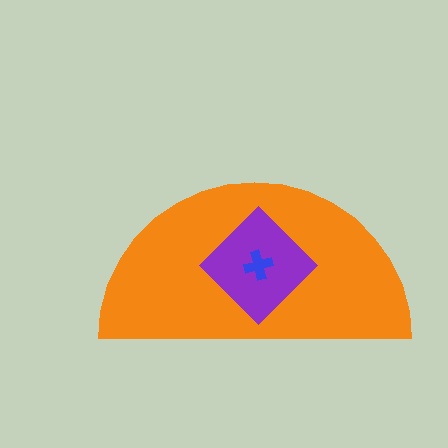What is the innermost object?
The blue cross.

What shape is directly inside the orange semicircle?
The purple diamond.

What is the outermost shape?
The orange semicircle.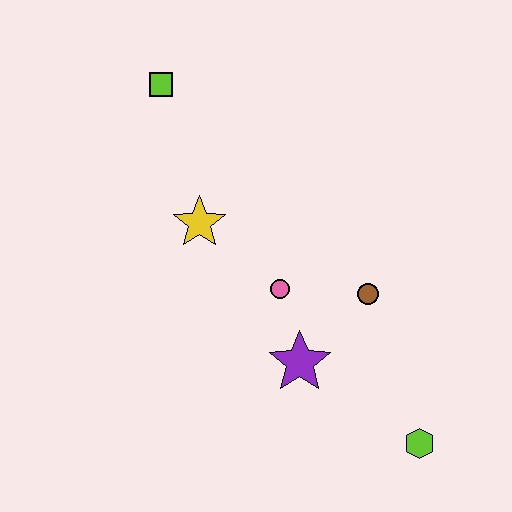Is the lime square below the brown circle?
No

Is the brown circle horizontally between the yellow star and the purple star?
No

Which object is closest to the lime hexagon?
The purple star is closest to the lime hexagon.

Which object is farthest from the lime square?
The lime hexagon is farthest from the lime square.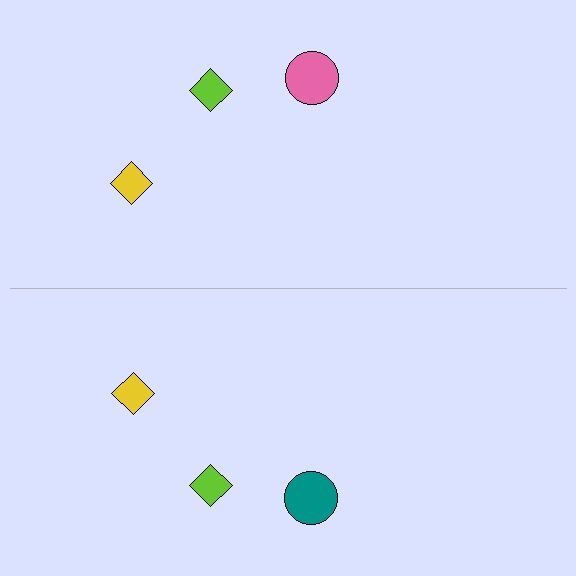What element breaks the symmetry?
The teal circle on the bottom side breaks the symmetry — its mirror counterpart is pink.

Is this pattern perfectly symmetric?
No, the pattern is not perfectly symmetric. The teal circle on the bottom side breaks the symmetry — its mirror counterpart is pink.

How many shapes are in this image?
There are 6 shapes in this image.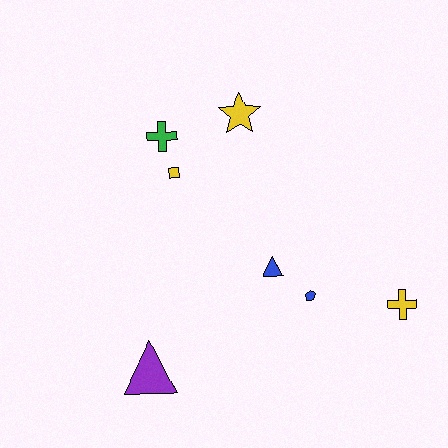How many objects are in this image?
There are 7 objects.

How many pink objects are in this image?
There are no pink objects.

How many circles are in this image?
There are no circles.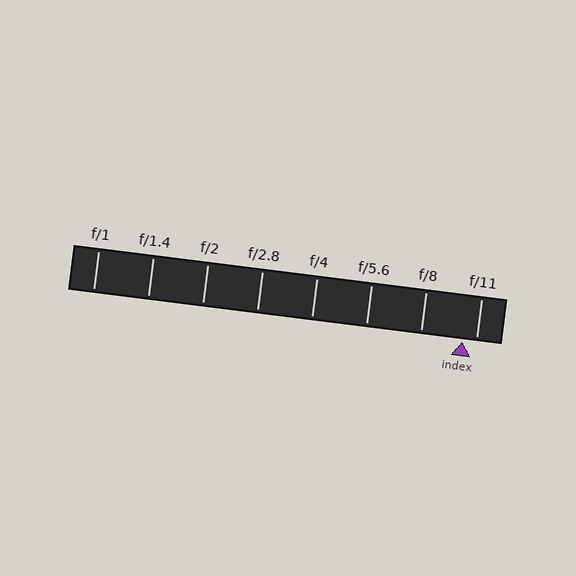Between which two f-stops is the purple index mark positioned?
The index mark is between f/8 and f/11.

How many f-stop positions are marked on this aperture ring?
There are 8 f-stop positions marked.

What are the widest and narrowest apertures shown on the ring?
The widest aperture shown is f/1 and the narrowest is f/11.